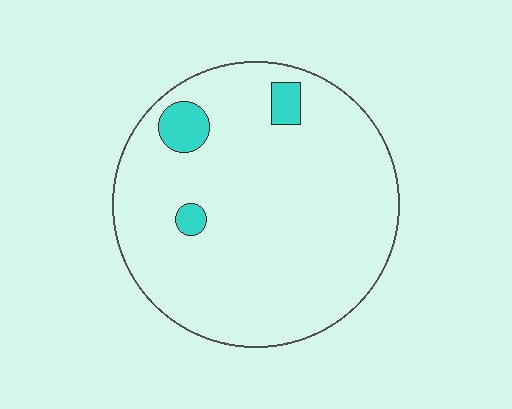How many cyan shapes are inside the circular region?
3.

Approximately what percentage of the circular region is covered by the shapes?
Approximately 5%.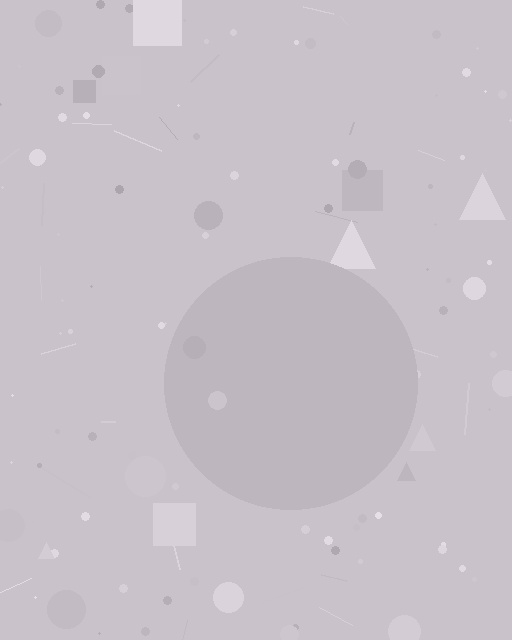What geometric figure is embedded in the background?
A circle is embedded in the background.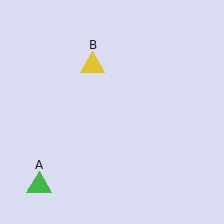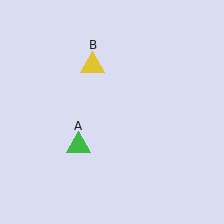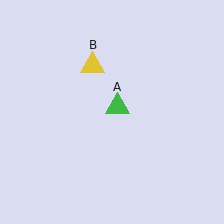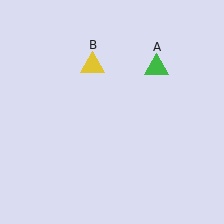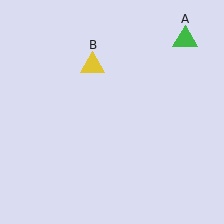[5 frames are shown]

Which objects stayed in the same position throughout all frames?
Yellow triangle (object B) remained stationary.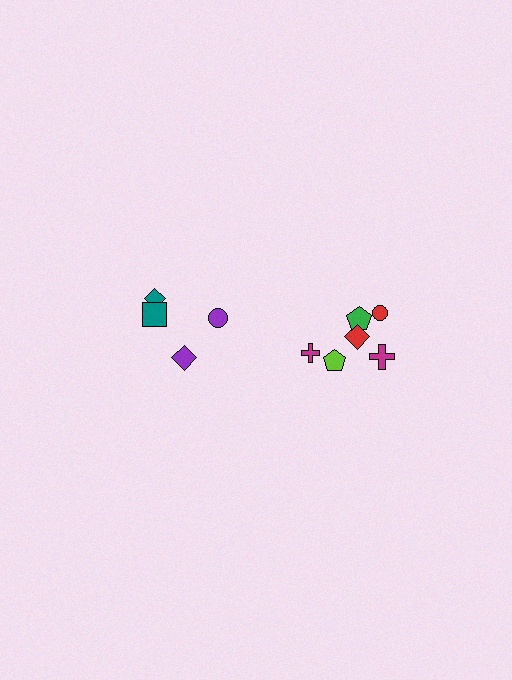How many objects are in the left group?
There are 4 objects.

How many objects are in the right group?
There are 6 objects.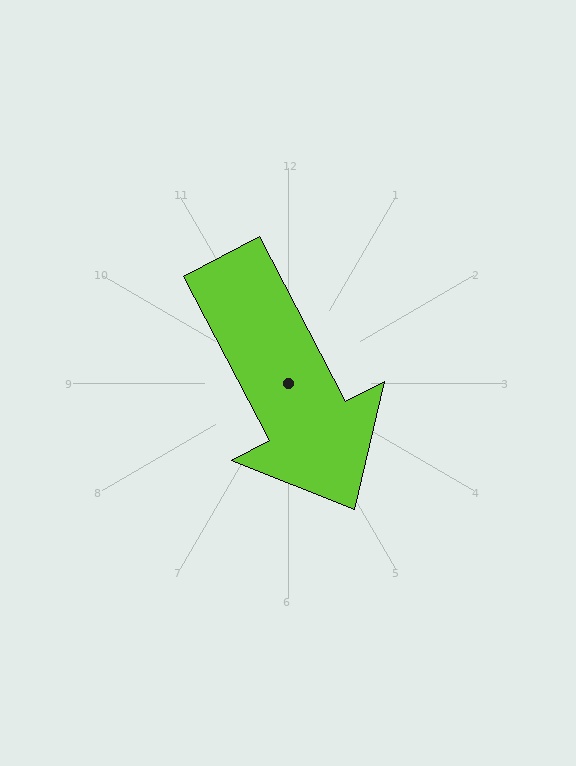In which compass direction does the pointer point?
Southeast.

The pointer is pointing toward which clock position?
Roughly 5 o'clock.